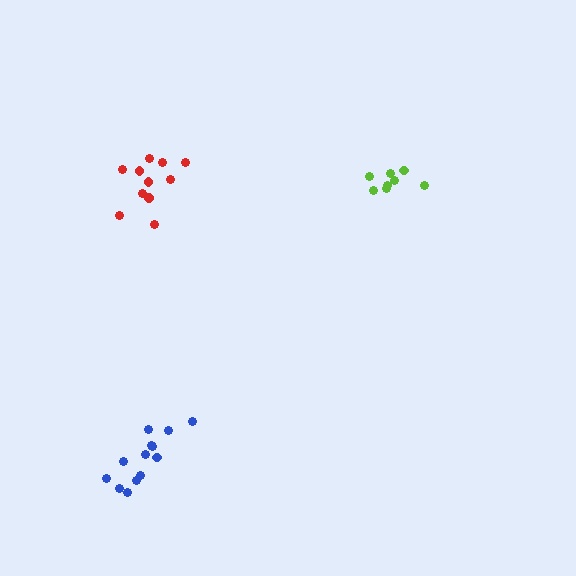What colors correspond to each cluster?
The clusters are colored: blue, red, lime.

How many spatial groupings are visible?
There are 3 spatial groupings.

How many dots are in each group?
Group 1: 13 dots, Group 2: 11 dots, Group 3: 8 dots (32 total).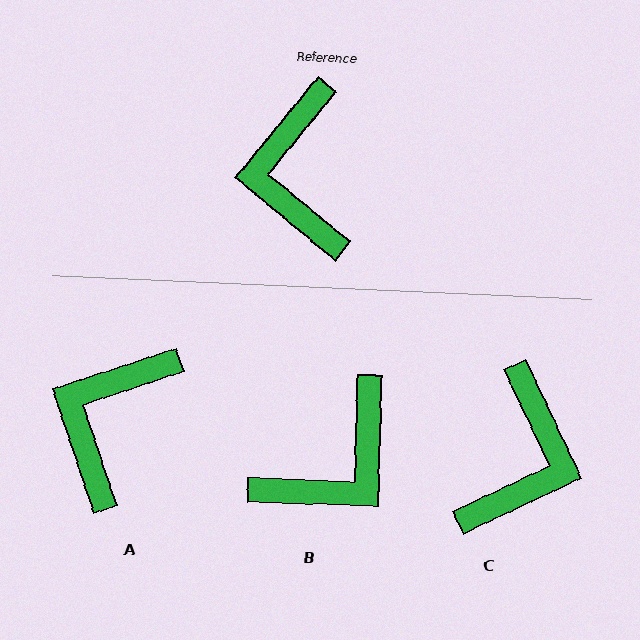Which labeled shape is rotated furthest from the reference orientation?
C, about 155 degrees away.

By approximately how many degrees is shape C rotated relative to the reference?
Approximately 155 degrees counter-clockwise.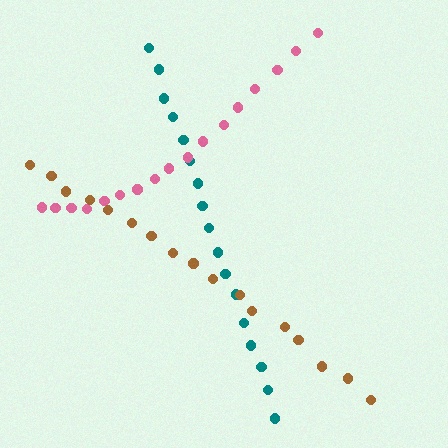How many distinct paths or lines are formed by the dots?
There are 3 distinct paths.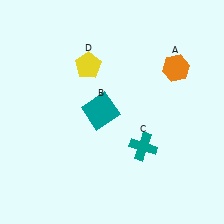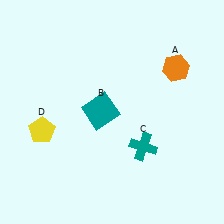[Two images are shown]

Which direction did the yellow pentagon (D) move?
The yellow pentagon (D) moved down.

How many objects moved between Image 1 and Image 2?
1 object moved between the two images.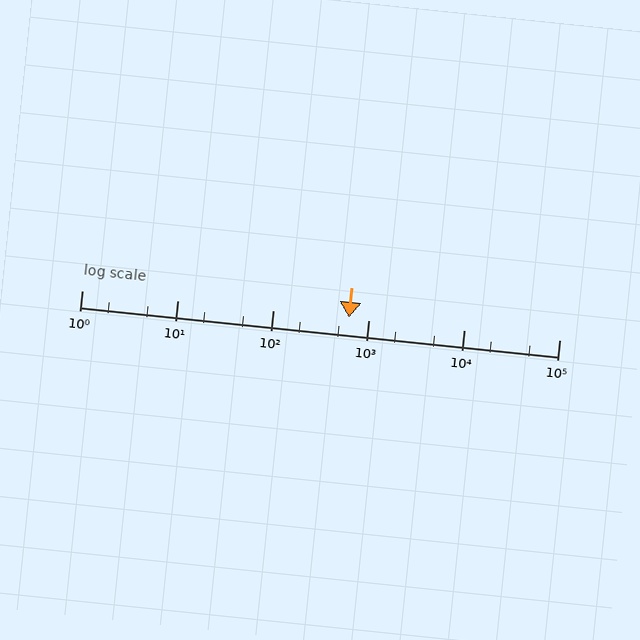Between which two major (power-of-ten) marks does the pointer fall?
The pointer is between 100 and 1000.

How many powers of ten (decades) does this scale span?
The scale spans 5 decades, from 1 to 100000.